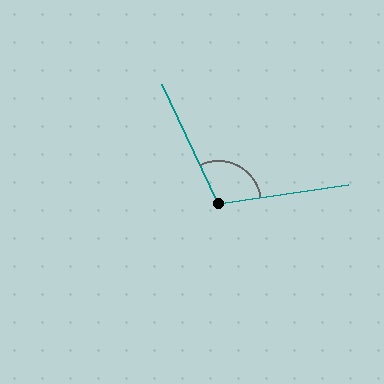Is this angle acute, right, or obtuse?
It is obtuse.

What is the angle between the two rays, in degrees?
Approximately 107 degrees.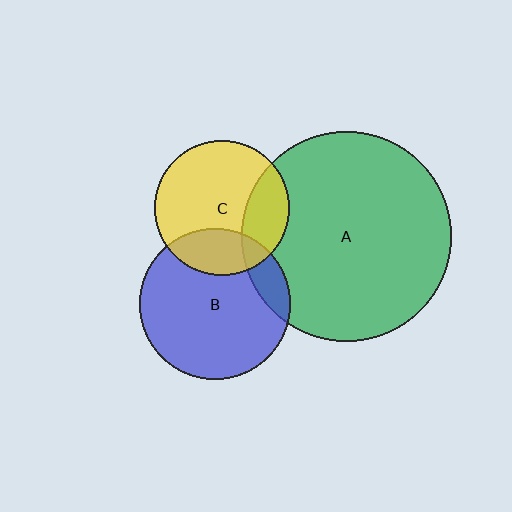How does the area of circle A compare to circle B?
Approximately 1.9 times.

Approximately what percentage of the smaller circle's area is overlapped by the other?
Approximately 25%.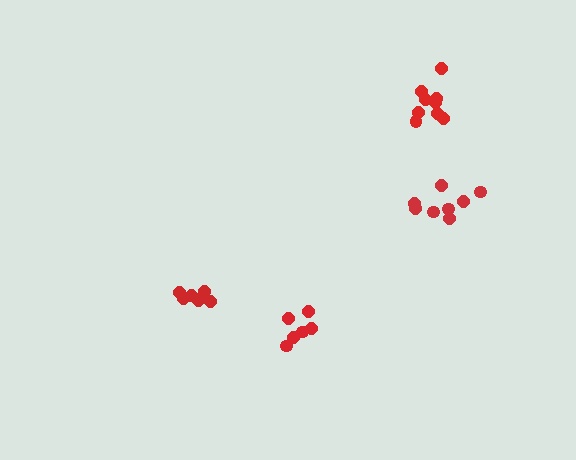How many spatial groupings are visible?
There are 4 spatial groupings.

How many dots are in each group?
Group 1: 6 dots, Group 2: 6 dots, Group 3: 8 dots, Group 4: 9 dots (29 total).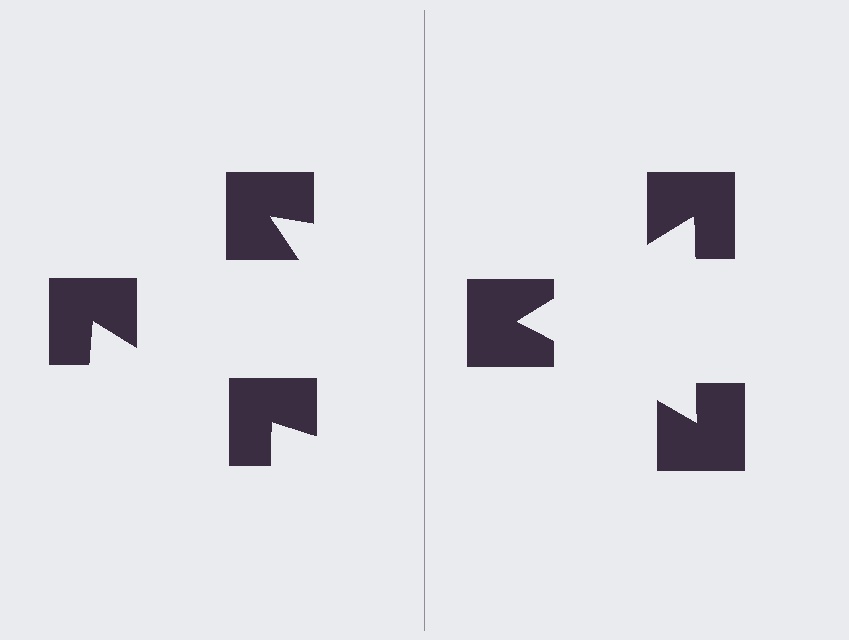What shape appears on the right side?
An illusory triangle.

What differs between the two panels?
The notched squares are positioned identically on both sides; only the wedge orientations differ. On the right they align to a triangle; on the left they are misaligned.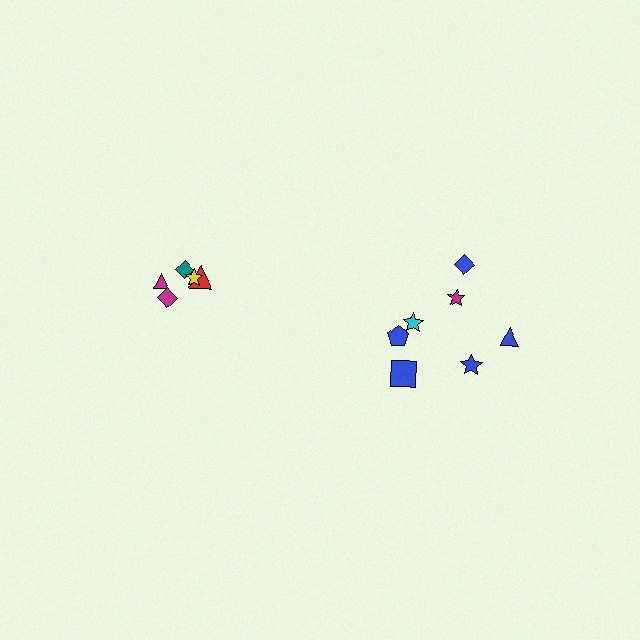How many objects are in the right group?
There are 7 objects.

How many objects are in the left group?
There are 5 objects.